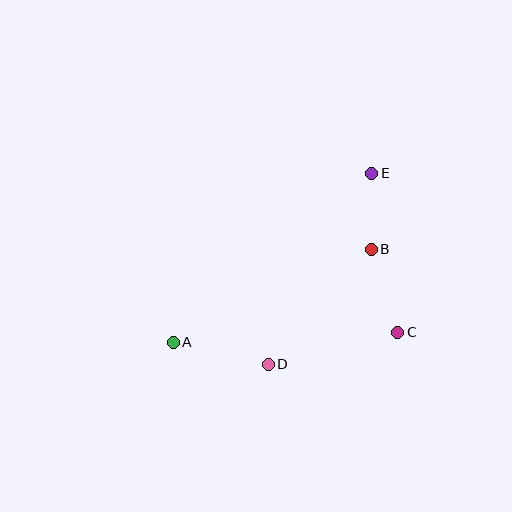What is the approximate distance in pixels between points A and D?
The distance between A and D is approximately 98 pixels.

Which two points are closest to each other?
Points B and E are closest to each other.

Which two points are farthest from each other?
Points A and E are farthest from each other.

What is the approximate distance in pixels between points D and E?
The distance between D and E is approximately 217 pixels.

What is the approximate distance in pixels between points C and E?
The distance between C and E is approximately 161 pixels.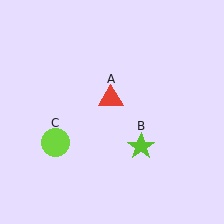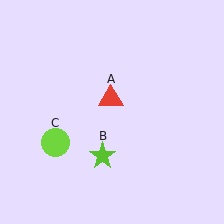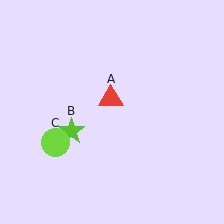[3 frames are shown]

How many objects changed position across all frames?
1 object changed position: lime star (object B).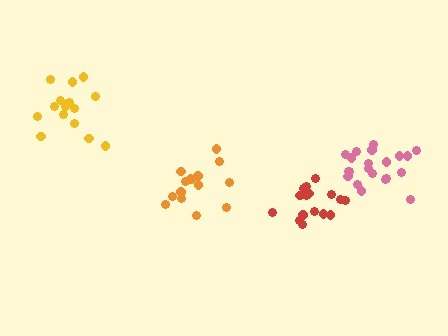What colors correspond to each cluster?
The clusters are colored: yellow, pink, orange, red.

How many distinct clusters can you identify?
There are 4 distinct clusters.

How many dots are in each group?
Group 1: 16 dots, Group 2: 21 dots, Group 3: 15 dots, Group 4: 17 dots (69 total).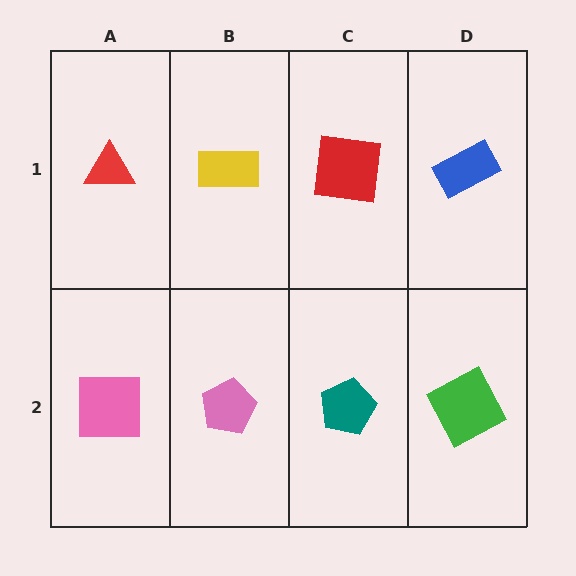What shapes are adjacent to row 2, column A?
A red triangle (row 1, column A), a pink pentagon (row 2, column B).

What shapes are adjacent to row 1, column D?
A green square (row 2, column D), a red square (row 1, column C).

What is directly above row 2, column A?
A red triangle.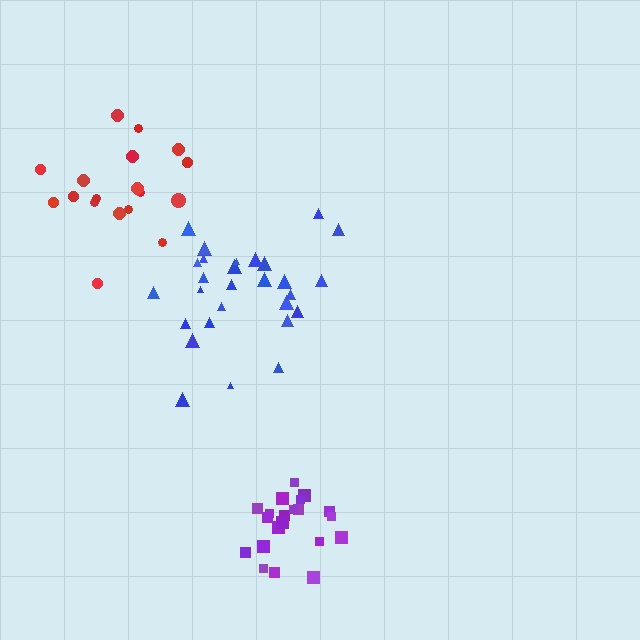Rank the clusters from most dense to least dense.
purple, blue, red.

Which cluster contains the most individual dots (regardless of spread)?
Blue (29).